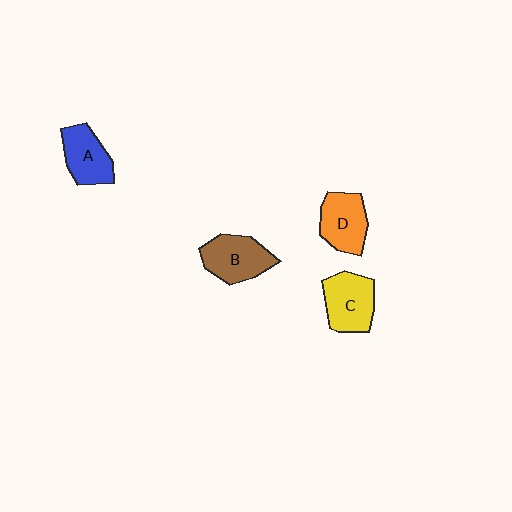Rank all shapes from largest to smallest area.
From largest to smallest: C (yellow), B (brown), D (orange), A (blue).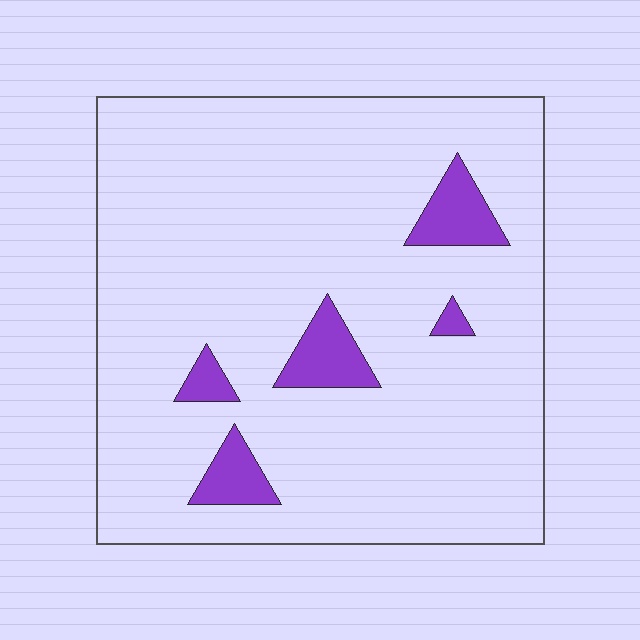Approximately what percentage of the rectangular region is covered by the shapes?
Approximately 10%.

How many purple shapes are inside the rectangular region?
5.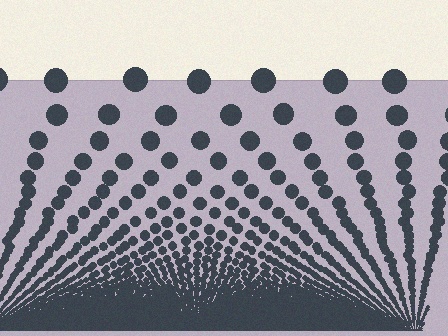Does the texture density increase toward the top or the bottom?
Density increases toward the bottom.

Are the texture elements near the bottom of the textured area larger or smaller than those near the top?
Smaller. The gradient is inverted — elements near the bottom are smaller and denser.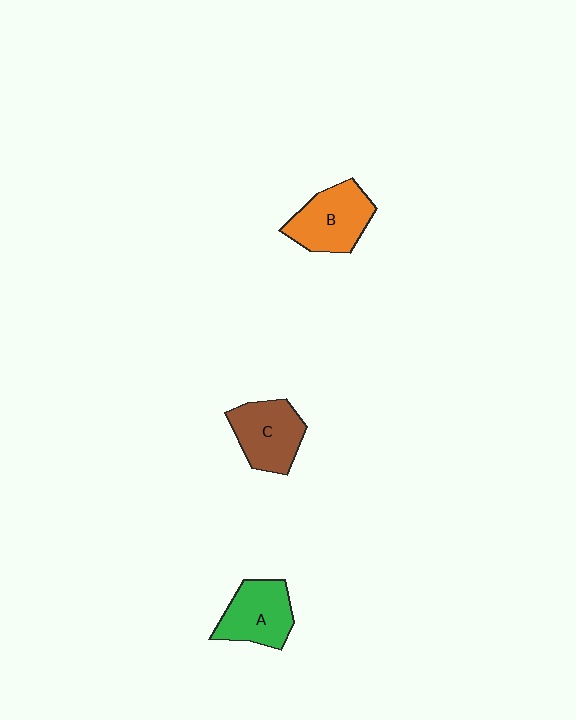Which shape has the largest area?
Shape B (orange).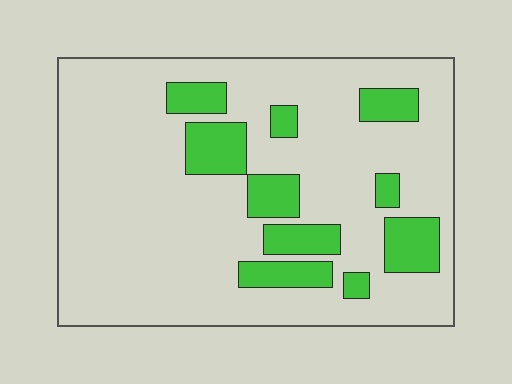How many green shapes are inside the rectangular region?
10.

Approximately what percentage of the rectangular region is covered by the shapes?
Approximately 20%.